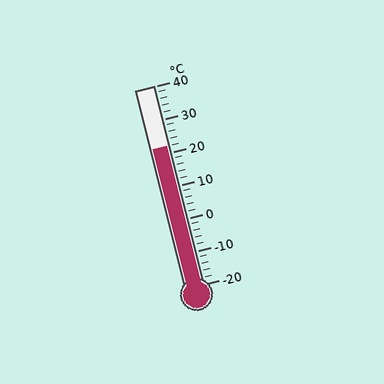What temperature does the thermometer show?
The thermometer shows approximately 22°C.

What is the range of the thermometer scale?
The thermometer scale ranges from -20°C to 40°C.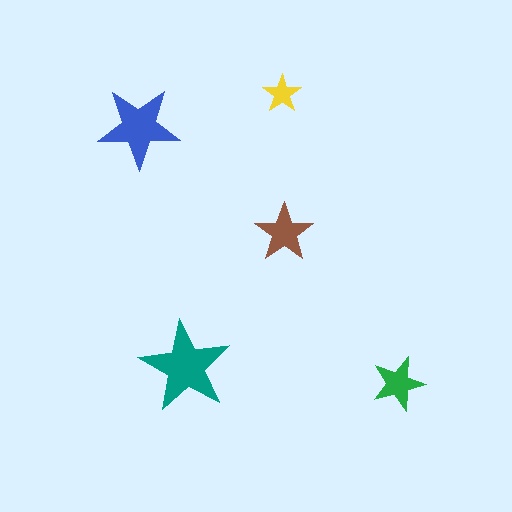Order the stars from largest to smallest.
the teal one, the blue one, the brown one, the green one, the yellow one.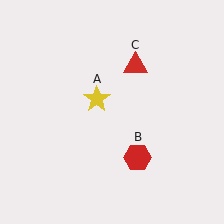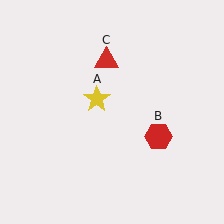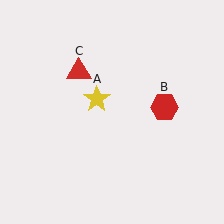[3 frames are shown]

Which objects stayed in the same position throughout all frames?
Yellow star (object A) remained stationary.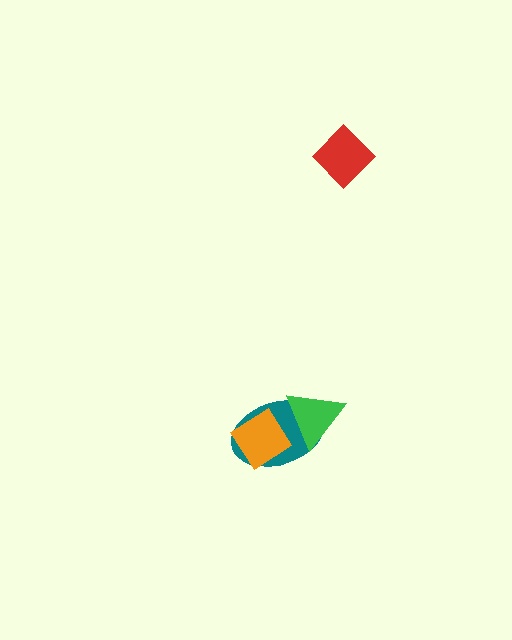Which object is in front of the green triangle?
The orange diamond is in front of the green triangle.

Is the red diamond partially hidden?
No, no other shape covers it.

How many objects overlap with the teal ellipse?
2 objects overlap with the teal ellipse.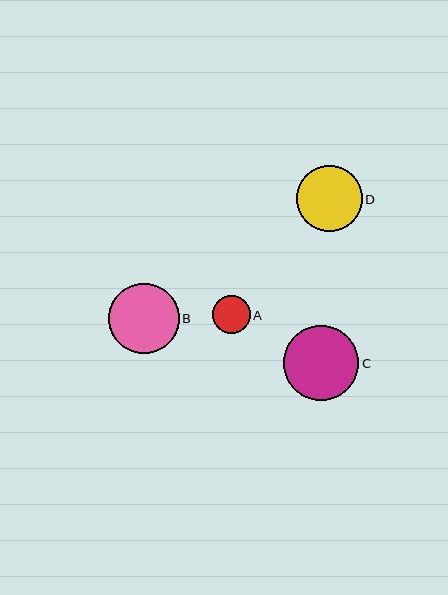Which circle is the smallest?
Circle A is the smallest with a size of approximately 38 pixels.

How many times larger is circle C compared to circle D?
Circle C is approximately 1.1 times the size of circle D.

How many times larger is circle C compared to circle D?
Circle C is approximately 1.1 times the size of circle D.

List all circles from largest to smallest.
From largest to smallest: C, B, D, A.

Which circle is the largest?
Circle C is the largest with a size of approximately 75 pixels.